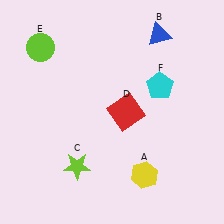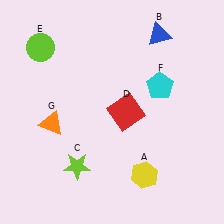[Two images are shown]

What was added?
An orange triangle (G) was added in Image 2.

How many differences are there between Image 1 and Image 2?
There is 1 difference between the two images.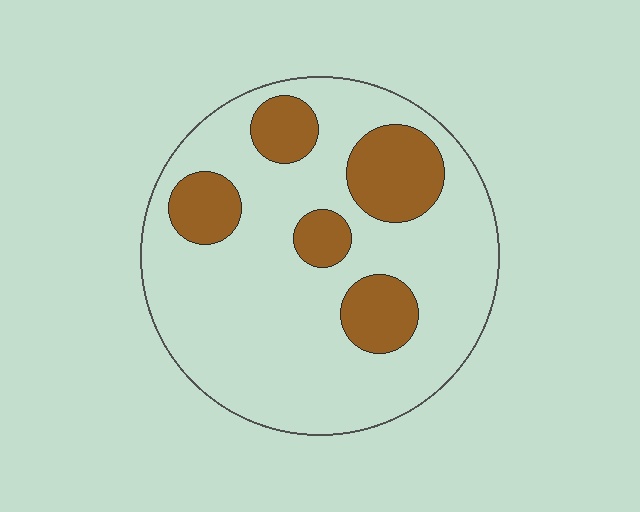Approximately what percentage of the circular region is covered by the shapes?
Approximately 25%.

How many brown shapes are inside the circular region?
5.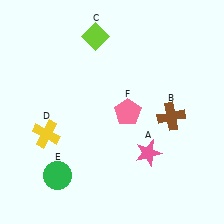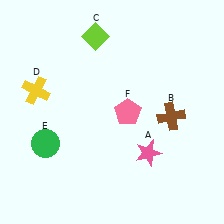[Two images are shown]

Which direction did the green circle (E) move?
The green circle (E) moved up.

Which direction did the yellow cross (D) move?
The yellow cross (D) moved up.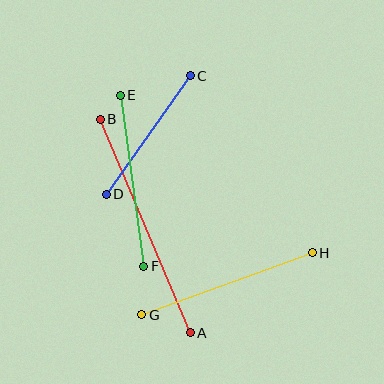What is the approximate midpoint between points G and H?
The midpoint is at approximately (227, 284) pixels.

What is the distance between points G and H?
The distance is approximately 181 pixels.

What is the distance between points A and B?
The distance is approximately 232 pixels.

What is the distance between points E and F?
The distance is approximately 173 pixels.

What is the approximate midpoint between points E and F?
The midpoint is at approximately (132, 181) pixels.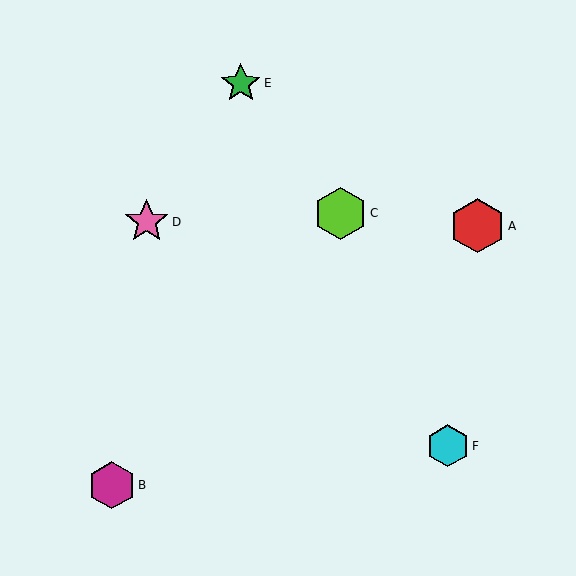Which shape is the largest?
The red hexagon (labeled A) is the largest.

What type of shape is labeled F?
Shape F is a cyan hexagon.